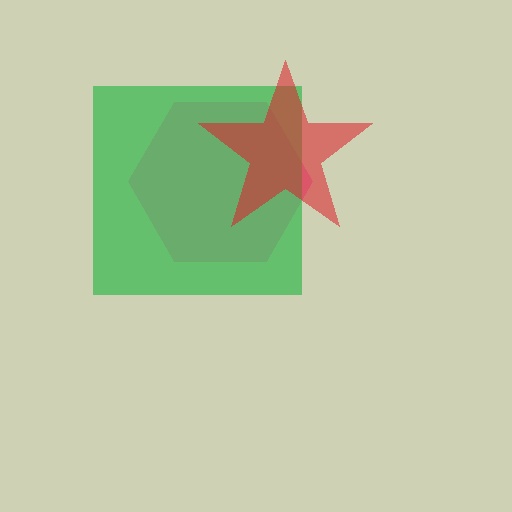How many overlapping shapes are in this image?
There are 3 overlapping shapes in the image.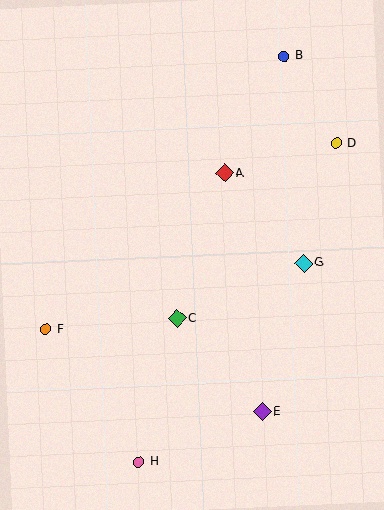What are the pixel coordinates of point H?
Point H is at (139, 462).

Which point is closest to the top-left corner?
Point A is closest to the top-left corner.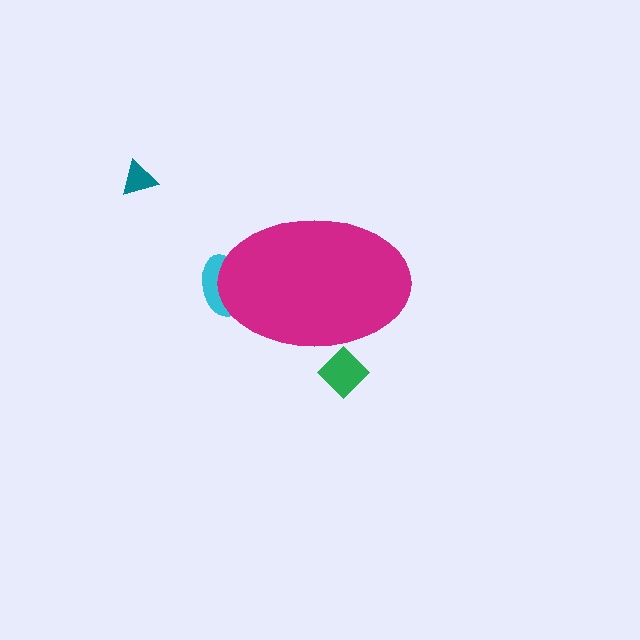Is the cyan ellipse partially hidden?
Yes, the cyan ellipse is partially hidden behind the magenta ellipse.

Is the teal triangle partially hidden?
No, the teal triangle is fully visible.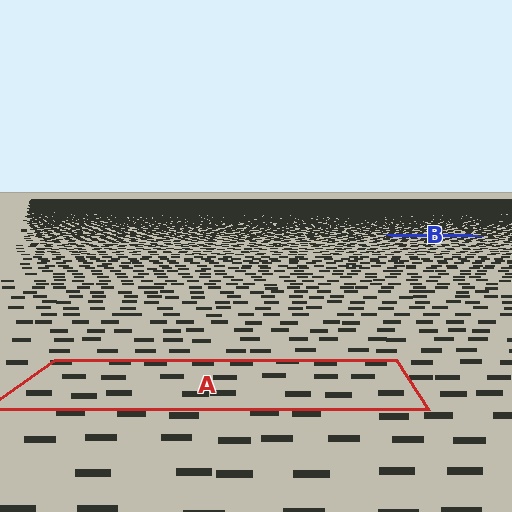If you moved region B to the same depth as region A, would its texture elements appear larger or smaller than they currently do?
They would appear larger. At a closer depth, the same texture elements are projected at a bigger on-screen size.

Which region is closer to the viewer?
Region A is closer. The texture elements there are larger and more spread out.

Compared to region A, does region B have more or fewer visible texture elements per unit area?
Region B has more texture elements per unit area — they are packed more densely because it is farther away.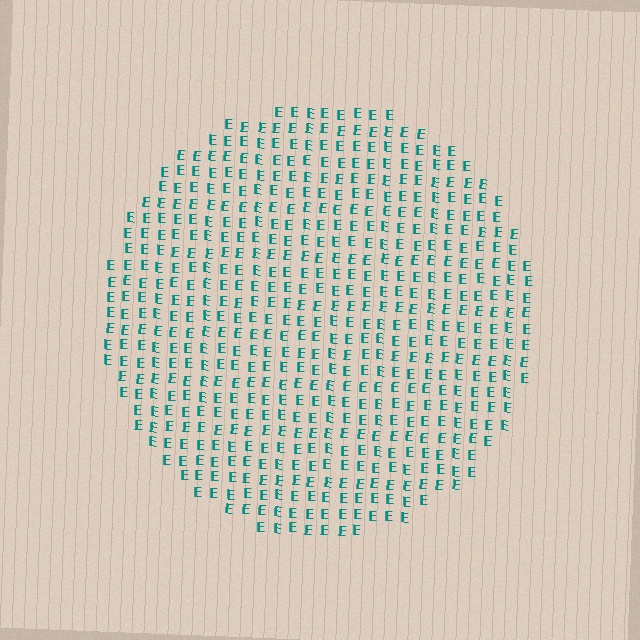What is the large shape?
The large shape is a circle.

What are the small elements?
The small elements are letter E's.